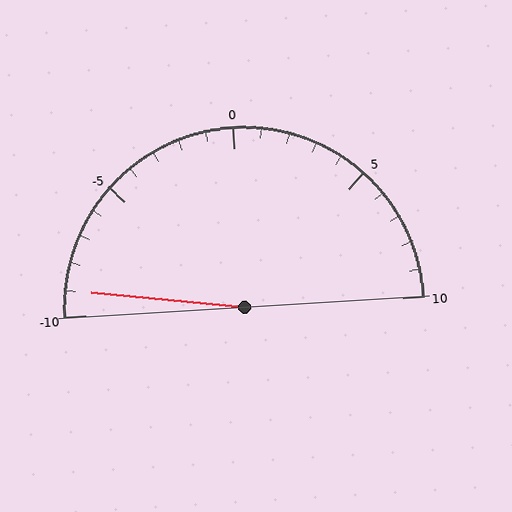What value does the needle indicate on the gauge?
The needle indicates approximately -9.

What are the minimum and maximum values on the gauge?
The gauge ranges from -10 to 10.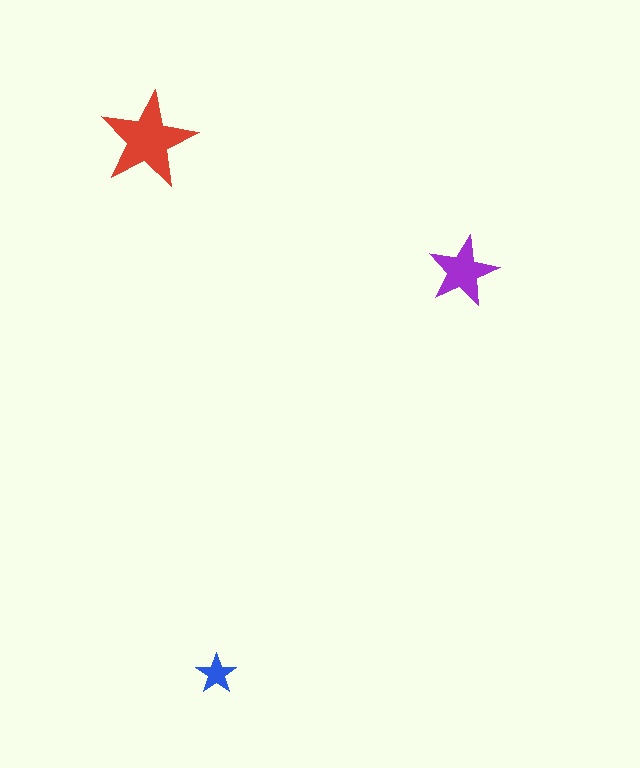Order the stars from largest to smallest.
the red one, the purple one, the blue one.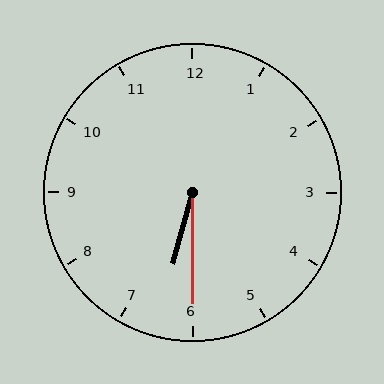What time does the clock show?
6:30.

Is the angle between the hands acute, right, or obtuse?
It is acute.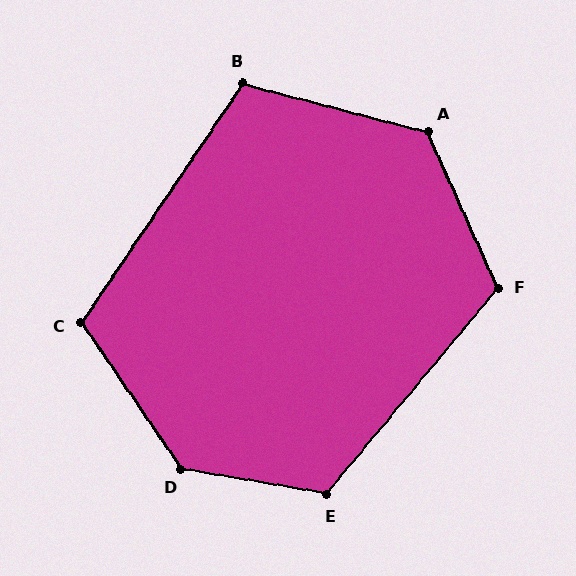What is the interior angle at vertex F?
Approximately 116 degrees (obtuse).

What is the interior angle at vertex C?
Approximately 112 degrees (obtuse).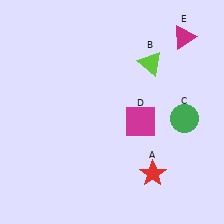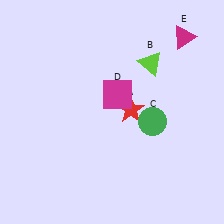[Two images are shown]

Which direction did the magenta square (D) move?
The magenta square (D) moved up.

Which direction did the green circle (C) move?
The green circle (C) moved left.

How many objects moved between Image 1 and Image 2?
3 objects moved between the two images.